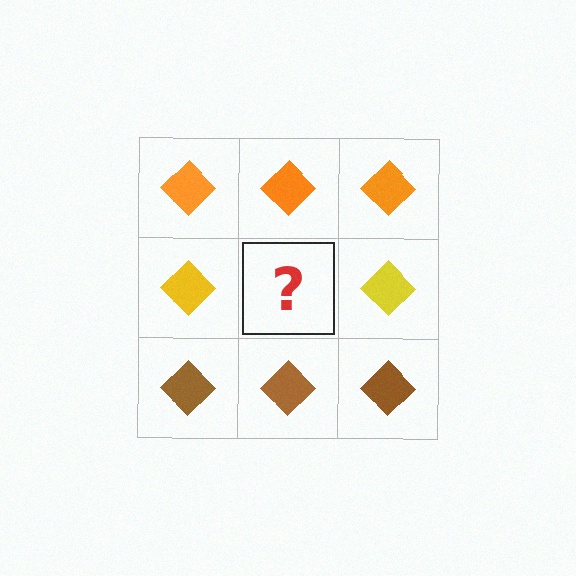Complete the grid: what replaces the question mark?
The question mark should be replaced with a yellow diamond.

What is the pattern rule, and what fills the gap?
The rule is that each row has a consistent color. The gap should be filled with a yellow diamond.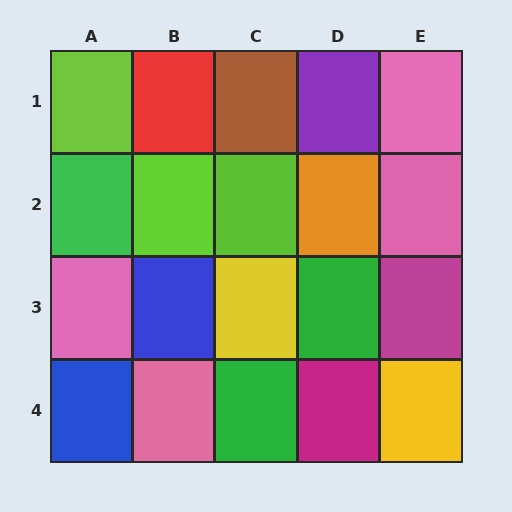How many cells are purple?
1 cell is purple.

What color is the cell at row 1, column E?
Pink.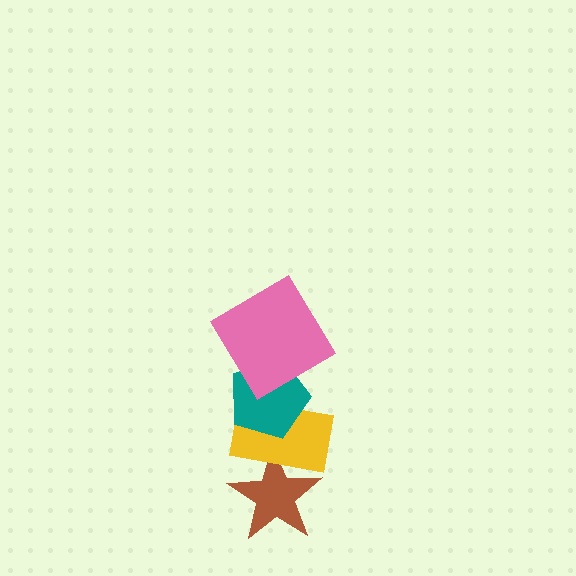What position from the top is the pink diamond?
The pink diamond is 1st from the top.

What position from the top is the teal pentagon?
The teal pentagon is 2nd from the top.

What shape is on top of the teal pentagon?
The pink diamond is on top of the teal pentagon.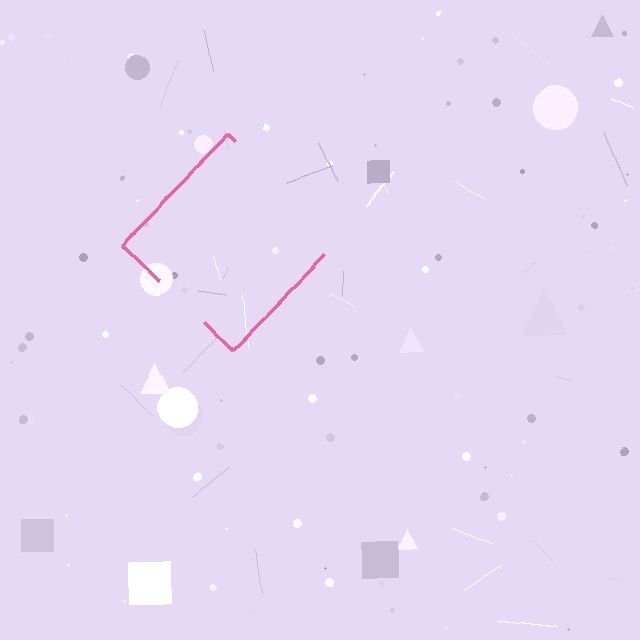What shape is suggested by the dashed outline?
The dashed outline suggests a diamond.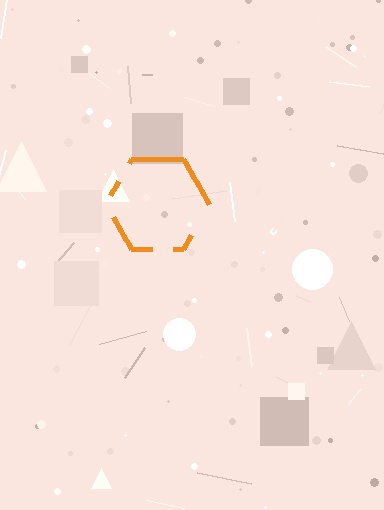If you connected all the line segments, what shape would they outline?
They would outline a hexagon.